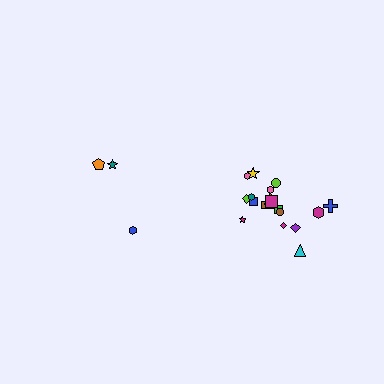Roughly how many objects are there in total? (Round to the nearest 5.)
Roughly 20 objects in total.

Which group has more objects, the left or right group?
The right group.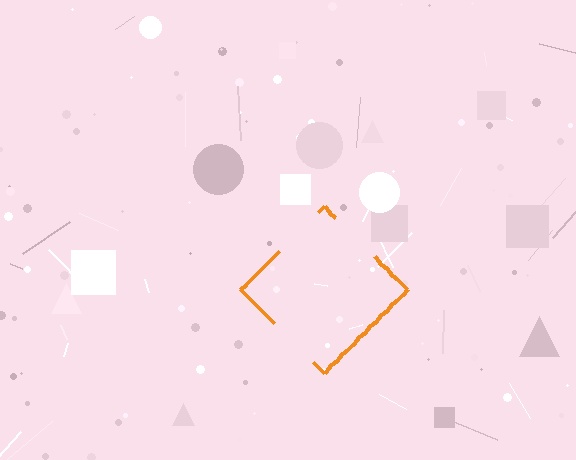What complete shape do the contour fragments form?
The contour fragments form a diamond.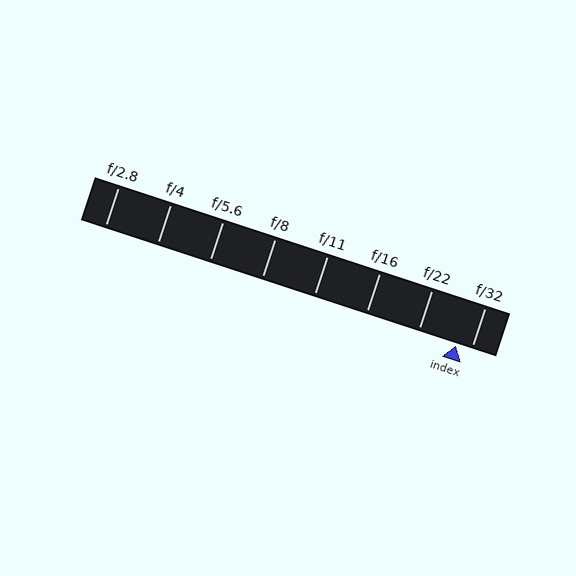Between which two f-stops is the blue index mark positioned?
The index mark is between f/22 and f/32.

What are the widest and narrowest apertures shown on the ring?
The widest aperture shown is f/2.8 and the narrowest is f/32.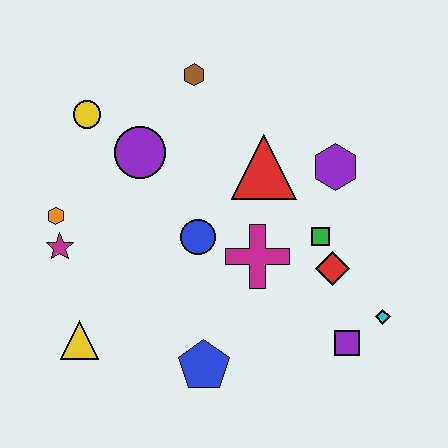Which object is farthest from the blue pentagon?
The brown hexagon is farthest from the blue pentagon.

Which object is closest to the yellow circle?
The purple circle is closest to the yellow circle.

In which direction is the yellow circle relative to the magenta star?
The yellow circle is above the magenta star.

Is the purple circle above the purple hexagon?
Yes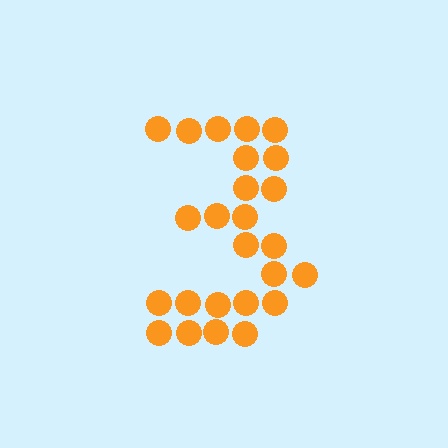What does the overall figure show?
The overall figure shows the digit 3.